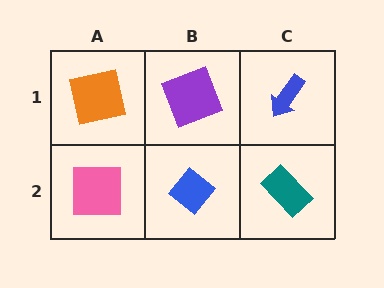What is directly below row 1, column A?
A pink square.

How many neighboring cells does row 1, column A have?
2.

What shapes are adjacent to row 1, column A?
A pink square (row 2, column A), a purple square (row 1, column B).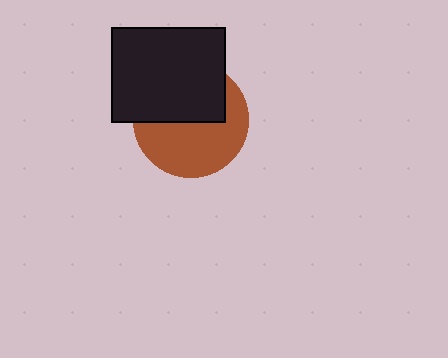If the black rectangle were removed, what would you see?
You would see the complete brown circle.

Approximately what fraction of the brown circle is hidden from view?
Roughly 46% of the brown circle is hidden behind the black rectangle.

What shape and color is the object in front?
The object in front is a black rectangle.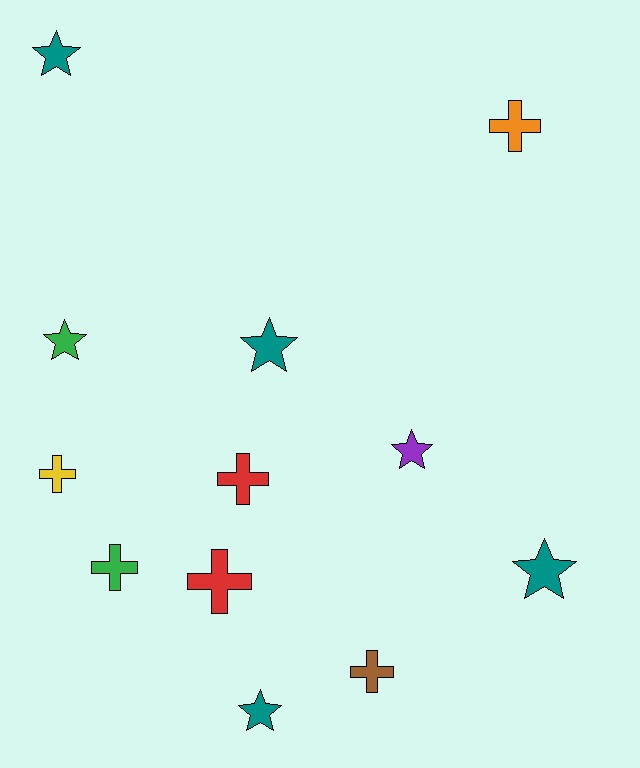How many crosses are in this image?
There are 6 crosses.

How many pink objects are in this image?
There are no pink objects.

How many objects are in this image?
There are 12 objects.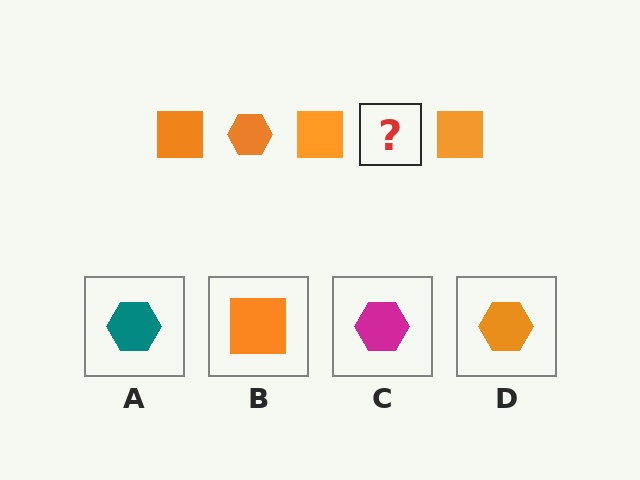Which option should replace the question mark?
Option D.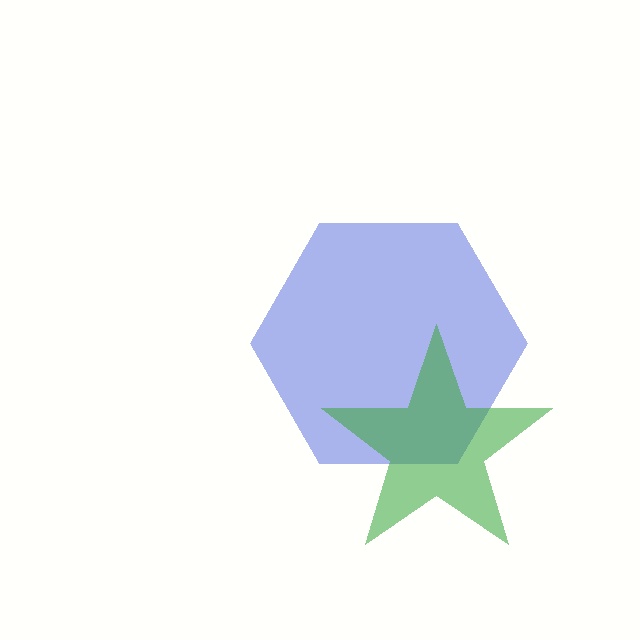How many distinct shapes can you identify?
There are 2 distinct shapes: a blue hexagon, a green star.